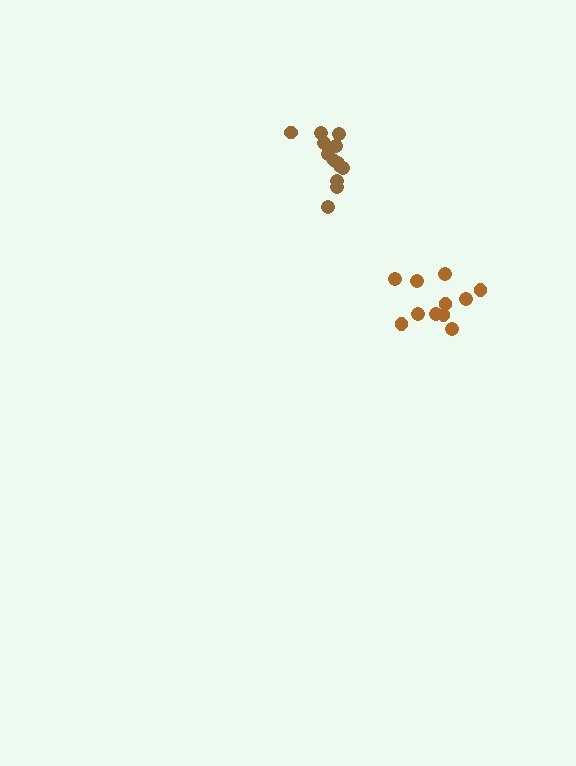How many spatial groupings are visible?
There are 2 spatial groupings.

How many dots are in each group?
Group 1: 13 dots, Group 2: 11 dots (24 total).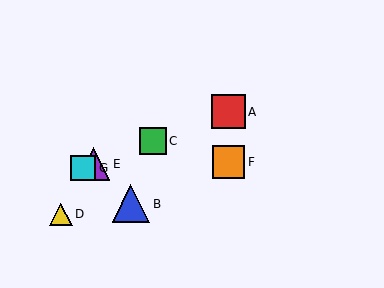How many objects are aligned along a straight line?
4 objects (A, C, E, G) are aligned along a straight line.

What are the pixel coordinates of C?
Object C is at (153, 141).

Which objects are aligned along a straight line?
Objects A, C, E, G are aligned along a straight line.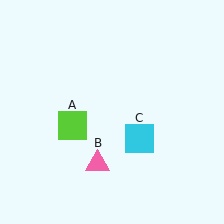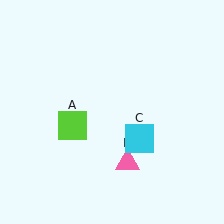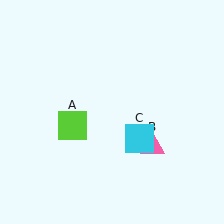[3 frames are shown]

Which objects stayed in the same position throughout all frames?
Lime square (object A) and cyan square (object C) remained stationary.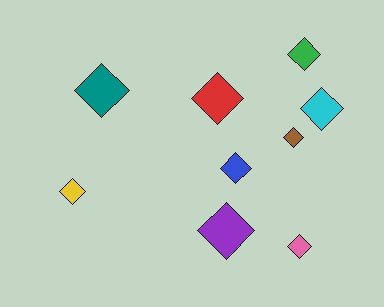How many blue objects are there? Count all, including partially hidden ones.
There is 1 blue object.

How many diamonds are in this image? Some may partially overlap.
There are 9 diamonds.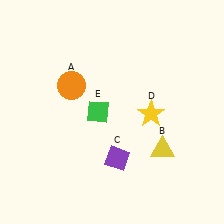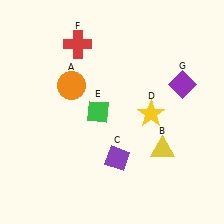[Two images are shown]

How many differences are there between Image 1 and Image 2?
There are 2 differences between the two images.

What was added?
A red cross (F), a purple diamond (G) were added in Image 2.